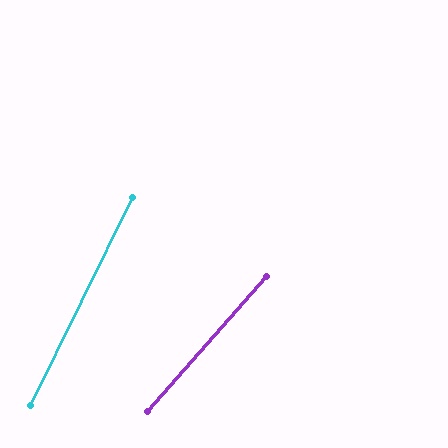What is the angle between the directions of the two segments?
Approximately 15 degrees.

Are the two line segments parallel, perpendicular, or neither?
Neither parallel nor perpendicular — they differ by about 15°.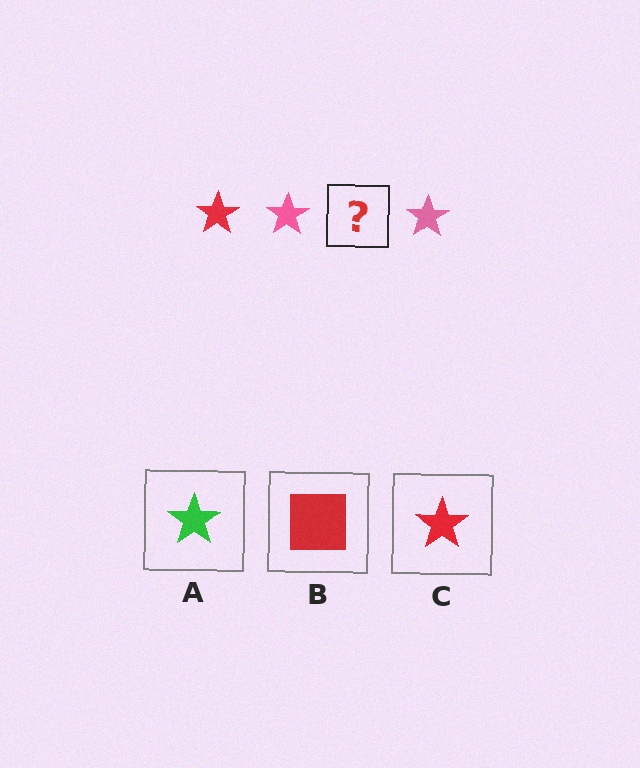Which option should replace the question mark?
Option C.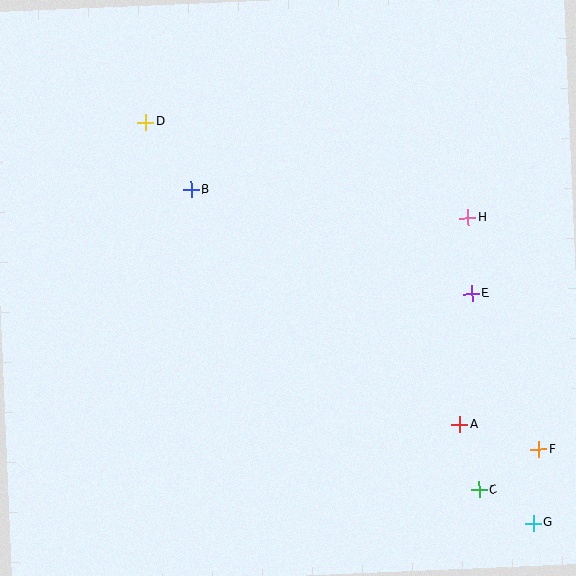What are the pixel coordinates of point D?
Point D is at (145, 122).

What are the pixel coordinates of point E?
Point E is at (472, 293).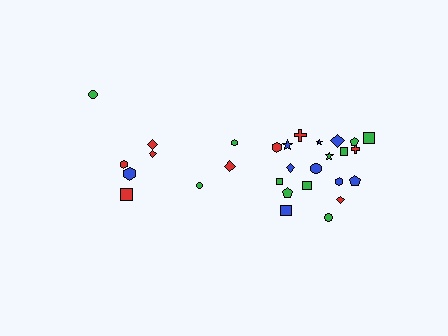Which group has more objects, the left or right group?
The right group.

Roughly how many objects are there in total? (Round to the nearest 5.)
Roughly 30 objects in total.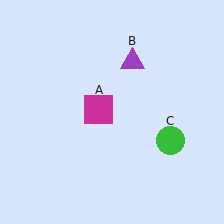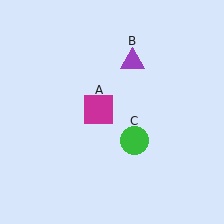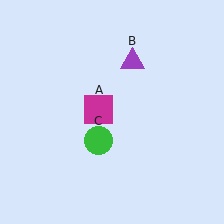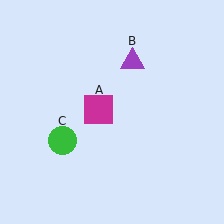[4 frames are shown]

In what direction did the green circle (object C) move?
The green circle (object C) moved left.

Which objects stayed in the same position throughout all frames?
Magenta square (object A) and purple triangle (object B) remained stationary.